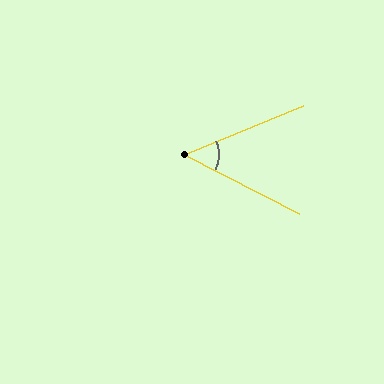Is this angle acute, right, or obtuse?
It is acute.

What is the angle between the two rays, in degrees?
Approximately 50 degrees.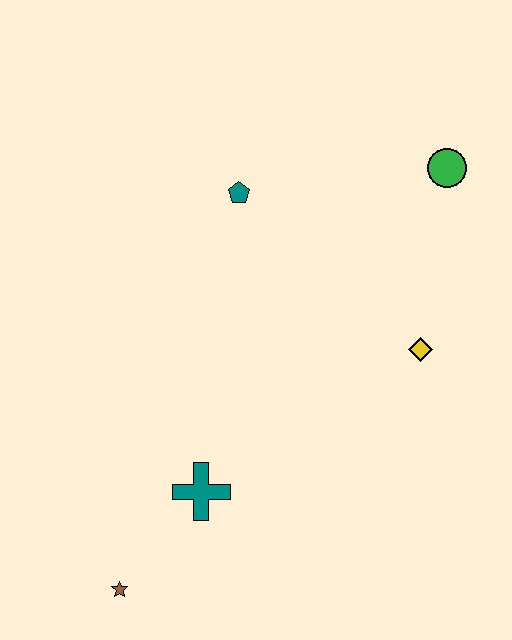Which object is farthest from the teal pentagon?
The brown star is farthest from the teal pentagon.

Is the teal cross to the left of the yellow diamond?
Yes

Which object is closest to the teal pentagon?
The green circle is closest to the teal pentagon.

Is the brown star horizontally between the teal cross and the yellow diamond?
No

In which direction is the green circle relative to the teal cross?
The green circle is above the teal cross.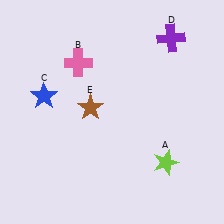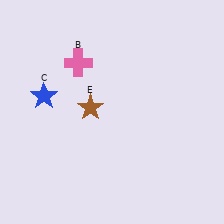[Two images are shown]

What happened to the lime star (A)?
The lime star (A) was removed in Image 2. It was in the bottom-right area of Image 1.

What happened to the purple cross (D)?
The purple cross (D) was removed in Image 2. It was in the top-right area of Image 1.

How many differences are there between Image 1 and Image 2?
There are 2 differences between the two images.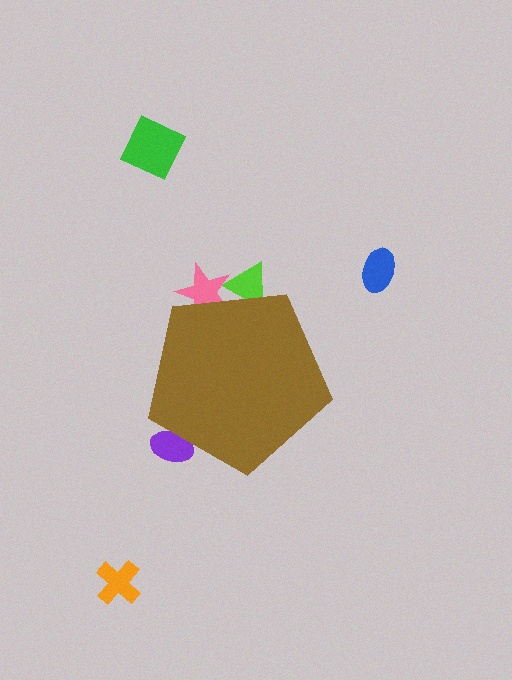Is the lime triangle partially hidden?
Yes, the lime triangle is partially hidden behind the brown pentagon.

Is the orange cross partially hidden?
No, the orange cross is fully visible.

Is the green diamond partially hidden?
No, the green diamond is fully visible.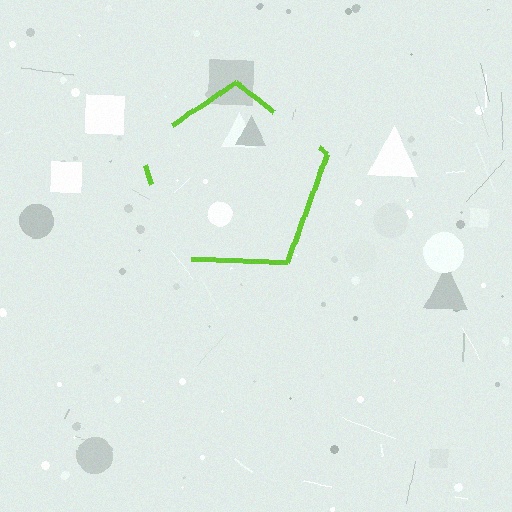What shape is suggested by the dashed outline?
The dashed outline suggests a pentagon.